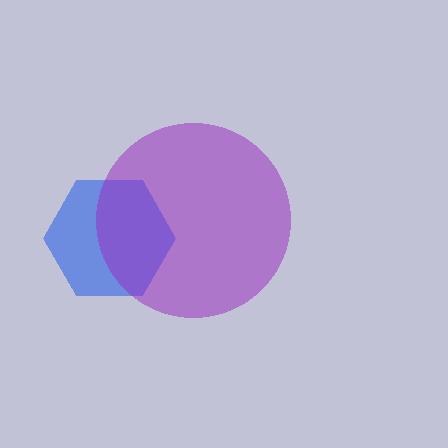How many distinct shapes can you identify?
There are 2 distinct shapes: a blue hexagon, a purple circle.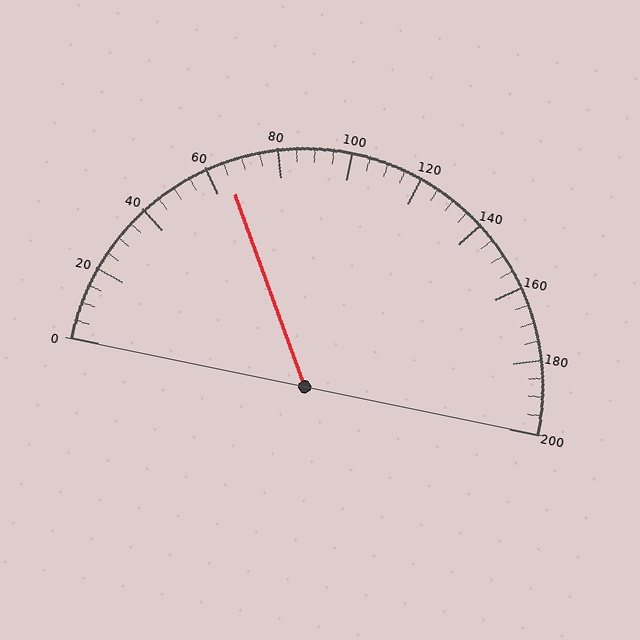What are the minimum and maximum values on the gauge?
The gauge ranges from 0 to 200.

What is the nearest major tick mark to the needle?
The nearest major tick mark is 60.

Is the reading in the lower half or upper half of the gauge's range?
The reading is in the lower half of the range (0 to 200).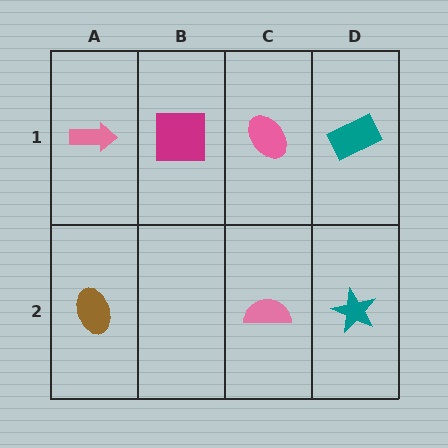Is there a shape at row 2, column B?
No, that cell is empty.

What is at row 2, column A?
A brown ellipse.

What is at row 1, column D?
A teal rectangle.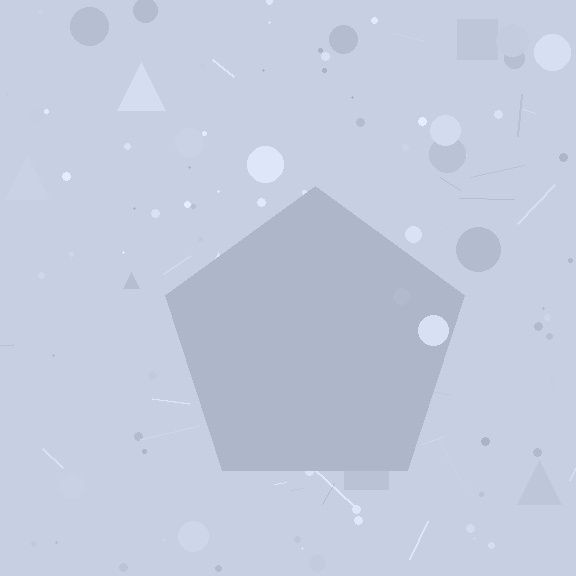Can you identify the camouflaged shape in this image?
The camouflaged shape is a pentagon.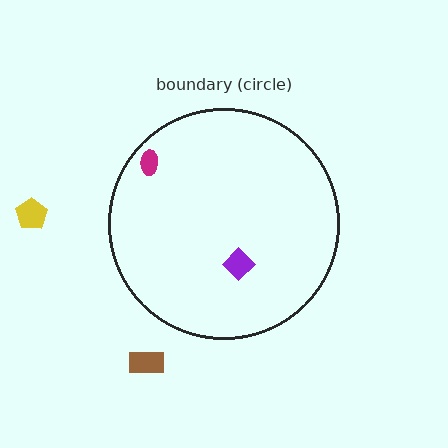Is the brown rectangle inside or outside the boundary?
Outside.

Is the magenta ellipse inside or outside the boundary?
Inside.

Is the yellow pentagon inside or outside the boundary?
Outside.